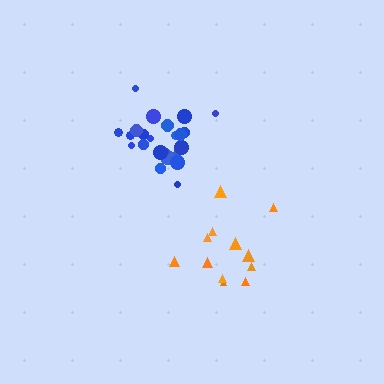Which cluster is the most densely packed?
Blue.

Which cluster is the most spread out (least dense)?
Orange.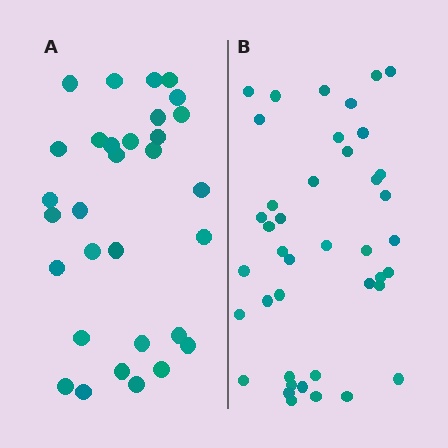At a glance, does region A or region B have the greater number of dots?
Region B (the right region) has more dots.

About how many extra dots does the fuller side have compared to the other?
Region B has roughly 10 or so more dots than region A.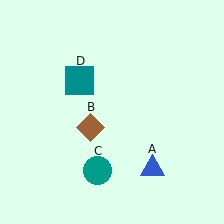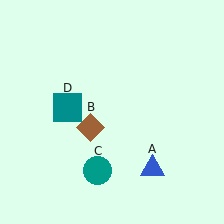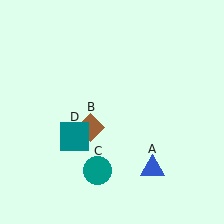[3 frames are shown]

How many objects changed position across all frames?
1 object changed position: teal square (object D).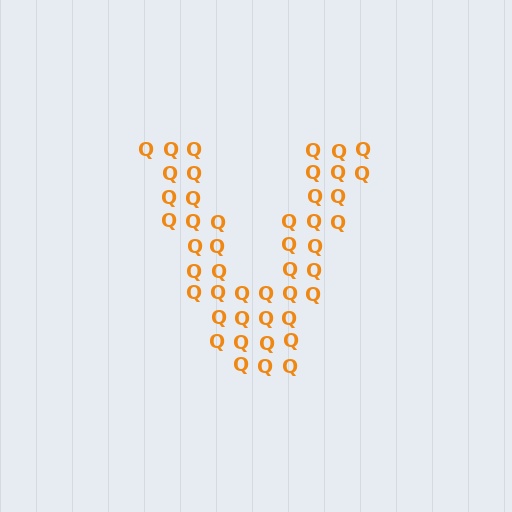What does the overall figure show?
The overall figure shows the letter V.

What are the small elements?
The small elements are letter Q's.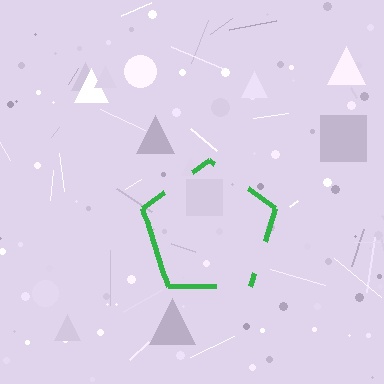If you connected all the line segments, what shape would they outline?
They would outline a pentagon.